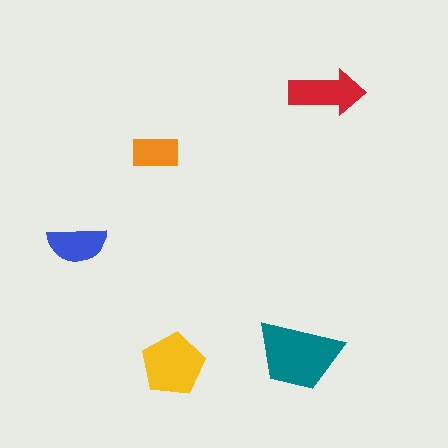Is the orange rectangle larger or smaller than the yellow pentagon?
Smaller.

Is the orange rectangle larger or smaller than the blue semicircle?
Smaller.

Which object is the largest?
The teal trapezoid.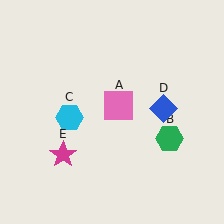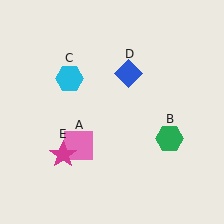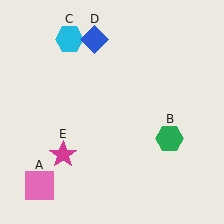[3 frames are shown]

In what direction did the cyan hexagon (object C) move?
The cyan hexagon (object C) moved up.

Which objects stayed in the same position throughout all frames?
Green hexagon (object B) and magenta star (object E) remained stationary.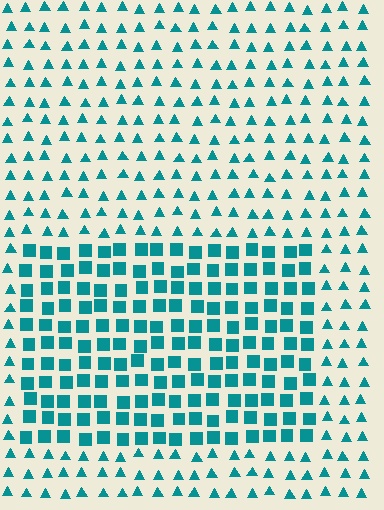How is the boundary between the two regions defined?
The boundary is defined by a change in element shape: squares inside vs. triangles outside. All elements share the same color and spacing.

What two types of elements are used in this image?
The image uses squares inside the rectangle region and triangles outside it.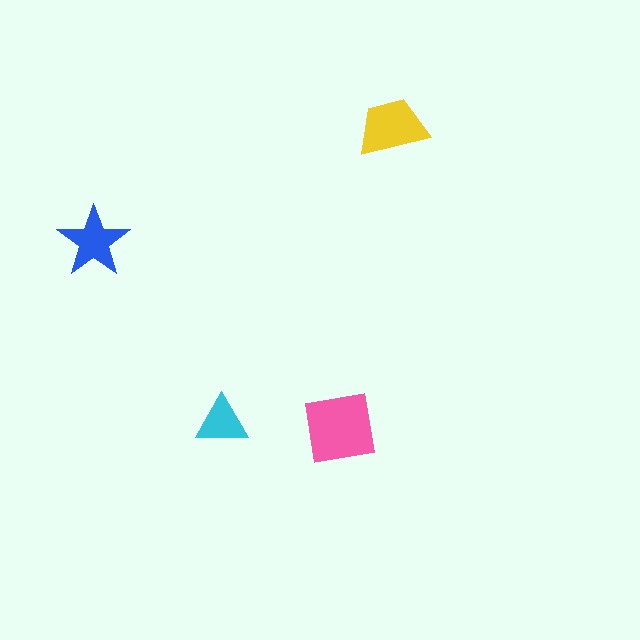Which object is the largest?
The pink square.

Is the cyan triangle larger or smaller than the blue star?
Smaller.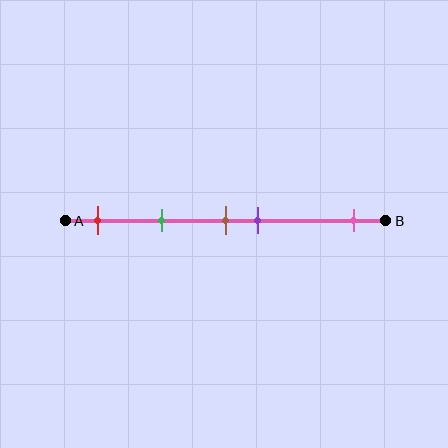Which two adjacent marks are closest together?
The brown and purple marks are the closest adjacent pair.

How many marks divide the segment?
There are 5 marks dividing the segment.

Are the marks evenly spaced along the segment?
No, the marks are not evenly spaced.